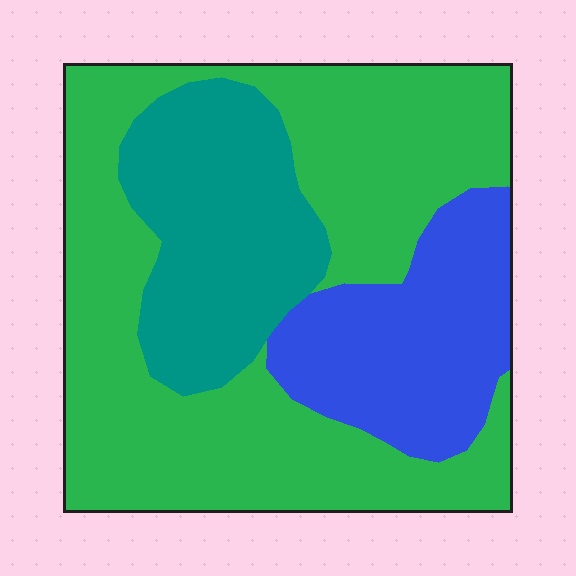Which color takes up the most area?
Green, at roughly 55%.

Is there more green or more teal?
Green.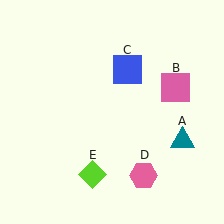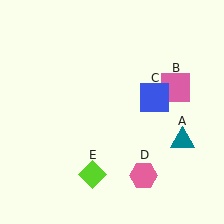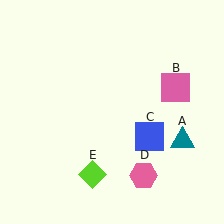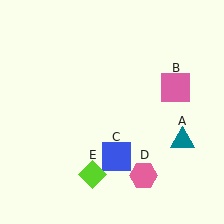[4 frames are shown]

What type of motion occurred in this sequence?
The blue square (object C) rotated clockwise around the center of the scene.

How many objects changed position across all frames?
1 object changed position: blue square (object C).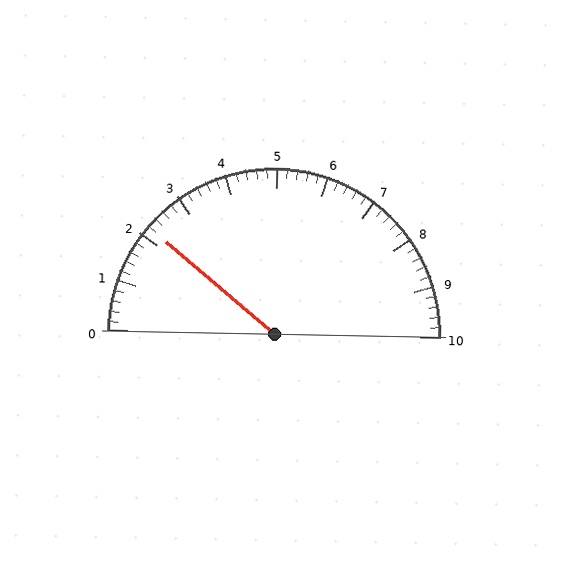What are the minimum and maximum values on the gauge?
The gauge ranges from 0 to 10.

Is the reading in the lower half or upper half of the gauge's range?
The reading is in the lower half of the range (0 to 10).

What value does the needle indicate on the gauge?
The needle indicates approximately 2.2.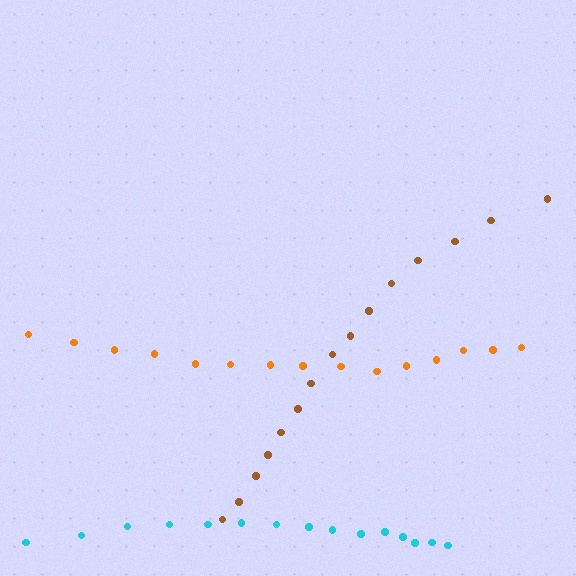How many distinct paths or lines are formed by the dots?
There are 3 distinct paths.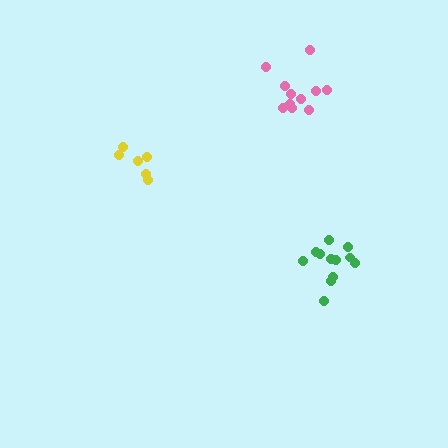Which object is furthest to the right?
The green cluster is rightmost.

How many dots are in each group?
Group 1: 11 dots, Group 2: 12 dots, Group 3: 6 dots (29 total).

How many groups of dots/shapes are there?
There are 3 groups.